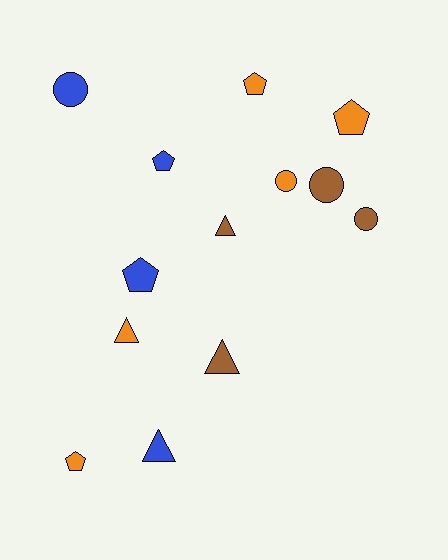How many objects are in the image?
There are 13 objects.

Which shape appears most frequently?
Pentagon, with 5 objects.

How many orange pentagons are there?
There are 3 orange pentagons.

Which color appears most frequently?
Orange, with 5 objects.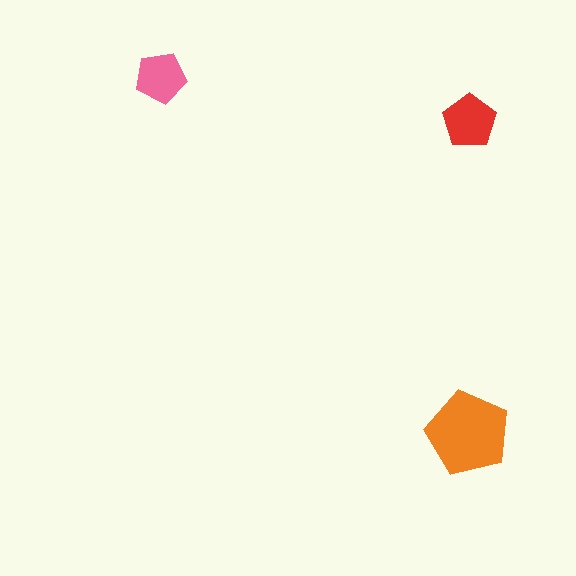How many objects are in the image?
There are 3 objects in the image.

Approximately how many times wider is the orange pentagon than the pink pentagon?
About 1.5 times wider.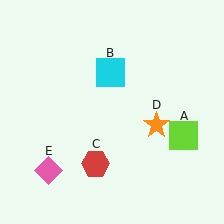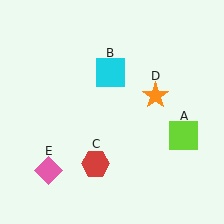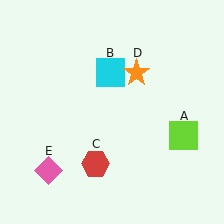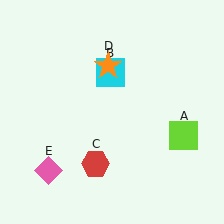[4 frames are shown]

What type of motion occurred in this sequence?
The orange star (object D) rotated counterclockwise around the center of the scene.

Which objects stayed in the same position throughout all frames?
Lime square (object A) and cyan square (object B) and red hexagon (object C) and pink diamond (object E) remained stationary.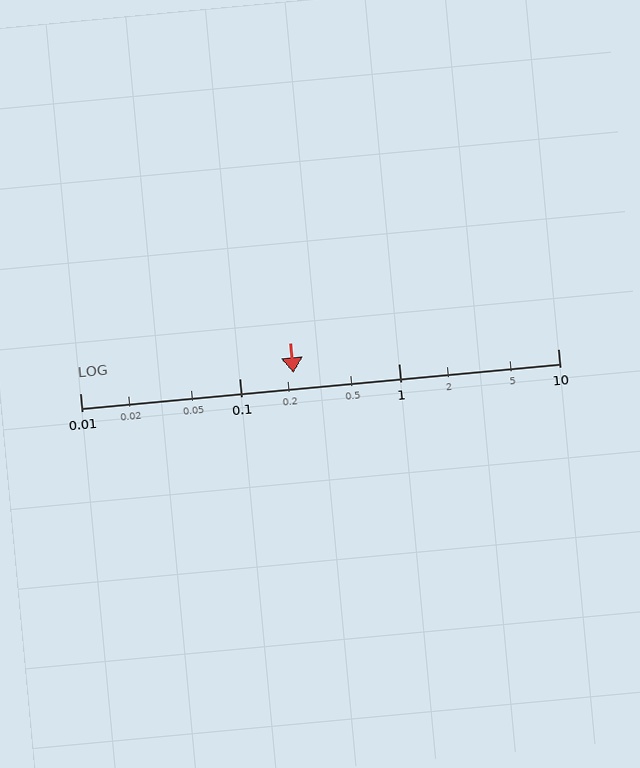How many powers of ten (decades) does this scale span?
The scale spans 3 decades, from 0.01 to 10.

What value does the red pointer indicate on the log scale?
The pointer indicates approximately 0.22.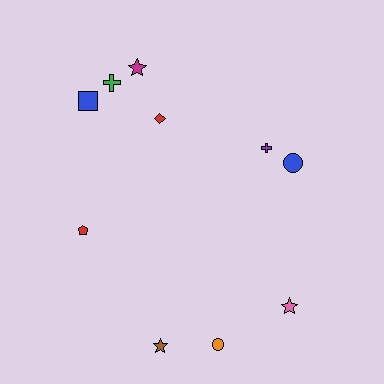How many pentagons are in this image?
There is 1 pentagon.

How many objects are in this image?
There are 10 objects.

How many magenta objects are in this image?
There is 1 magenta object.